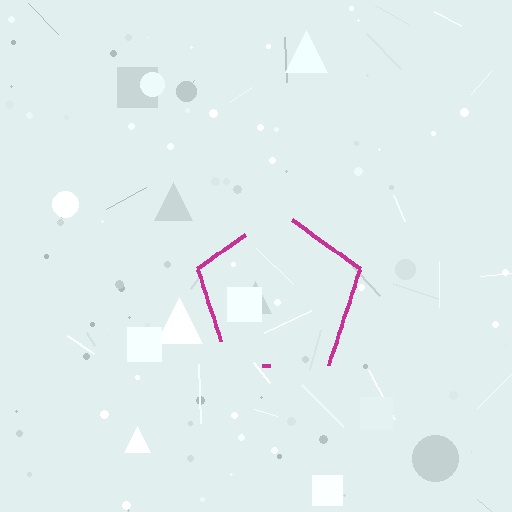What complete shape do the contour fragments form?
The contour fragments form a pentagon.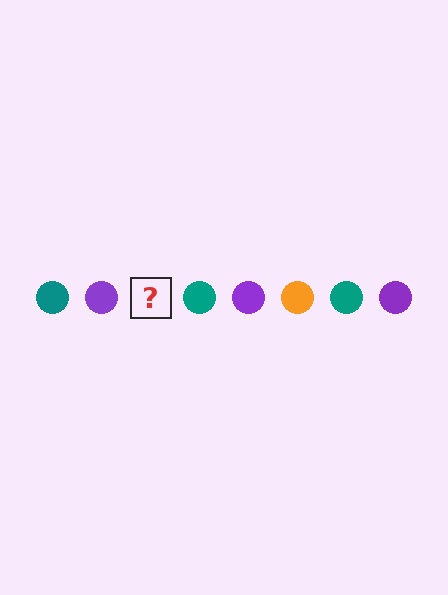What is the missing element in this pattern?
The missing element is an orange circle.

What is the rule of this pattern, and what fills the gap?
The rule is that the pattern cycles through teal, purple, orange circles. The gap should be filled with an orange circle.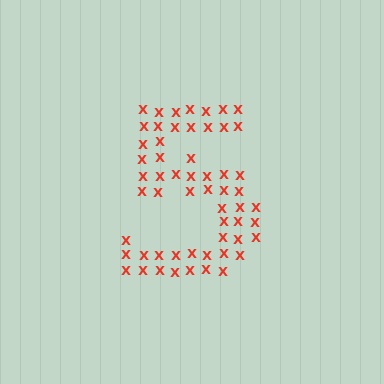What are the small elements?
The small elements are letter X's.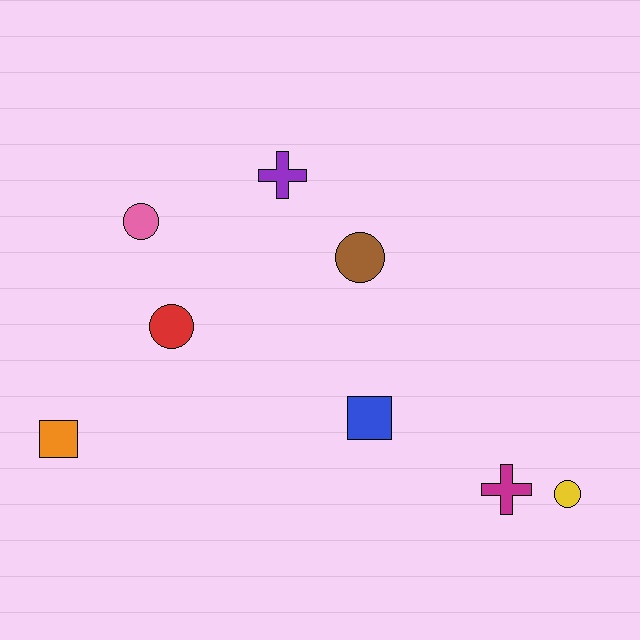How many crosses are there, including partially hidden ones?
There are 2 crosses.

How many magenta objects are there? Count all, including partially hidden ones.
There is 1 magenta object.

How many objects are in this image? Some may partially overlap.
There are 8 objects.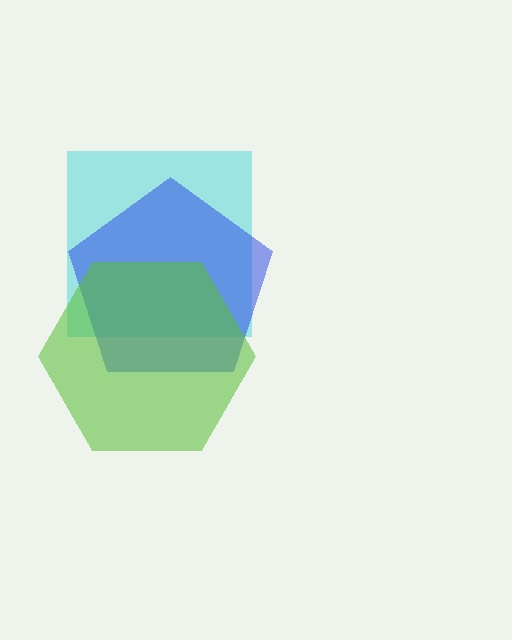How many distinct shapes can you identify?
There are 3 distinct shapes: a cyan square, a blue pentagon, a lime hexagon.